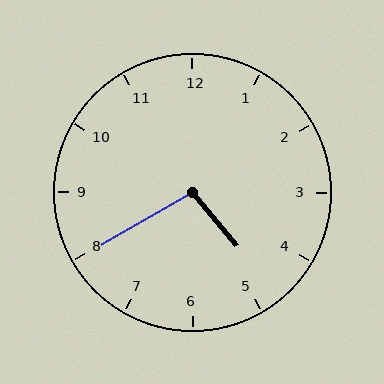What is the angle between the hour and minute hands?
Approximately 100 degrees.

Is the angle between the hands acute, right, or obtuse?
It is obtuse.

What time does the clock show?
4:40.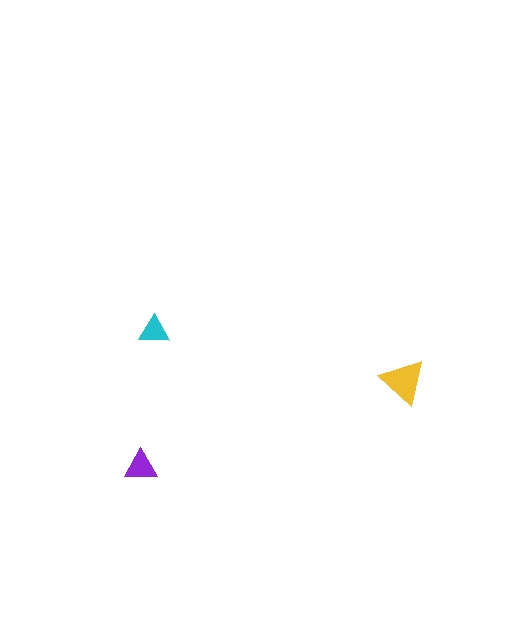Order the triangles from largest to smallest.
the yellow one, the purple one, the cyan one.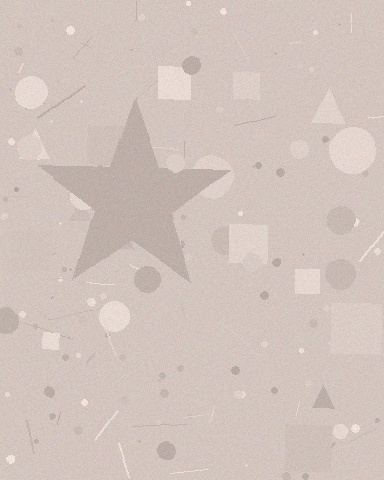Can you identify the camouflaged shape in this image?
The camouflaged shape is a star.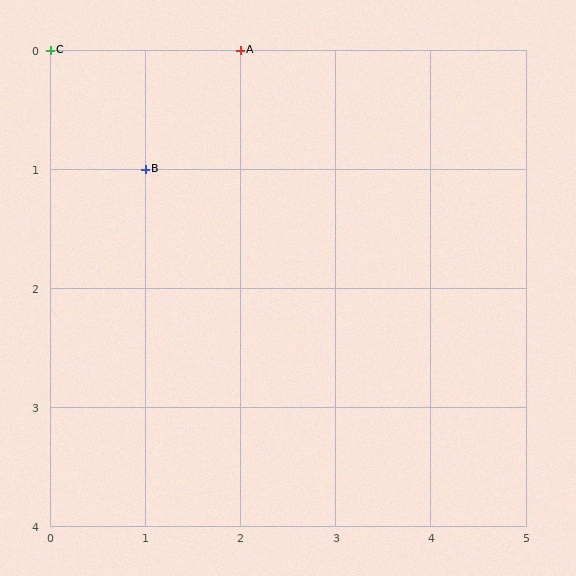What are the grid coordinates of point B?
Point B is at grid coordinates (1, 1).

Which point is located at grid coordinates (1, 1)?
Point B is at (1, 1).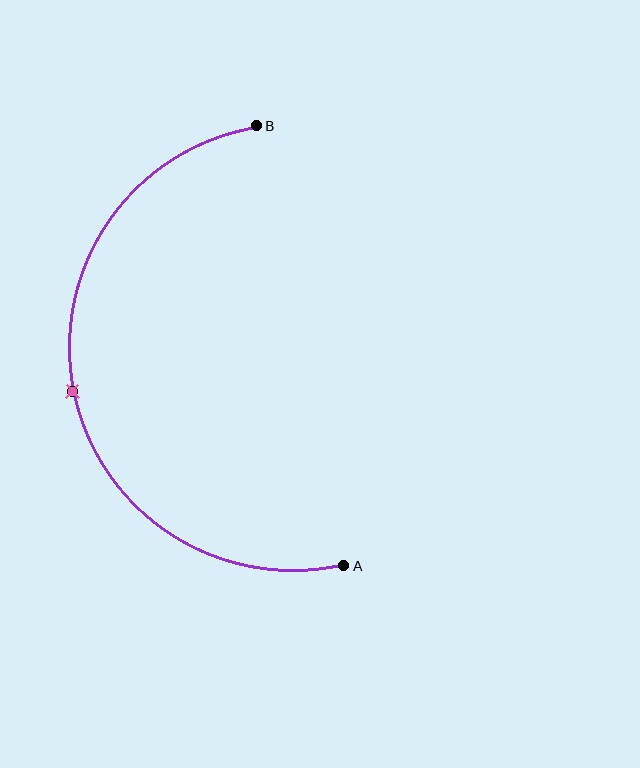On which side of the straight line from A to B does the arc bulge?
The arc bulges to the left of the straight line connecting A and B.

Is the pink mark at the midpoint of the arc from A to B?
Yes. The pink mark lies on the arc at equal arc-length from both A and B — it is the arc midpoint.